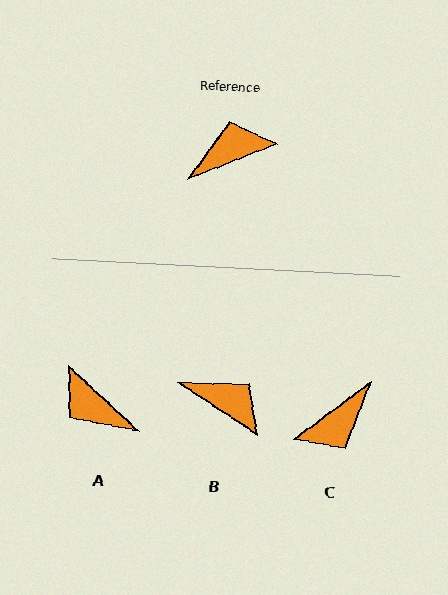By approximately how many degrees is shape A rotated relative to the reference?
Approximately 116 degrees counter-clockwise.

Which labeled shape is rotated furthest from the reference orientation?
C, about 165 degrees away.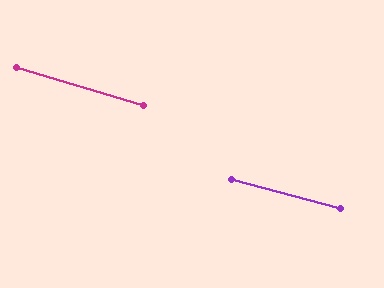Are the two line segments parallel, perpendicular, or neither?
Parallel — their directions differ by only 1.6°.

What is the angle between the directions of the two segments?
Approximately 2 degrees.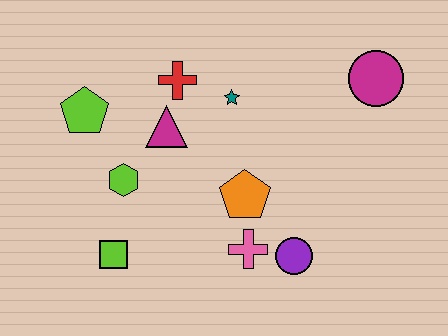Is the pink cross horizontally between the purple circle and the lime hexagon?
Yes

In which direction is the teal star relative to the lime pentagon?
The teal star is to the right of the lime pentagon.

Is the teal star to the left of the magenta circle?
Yes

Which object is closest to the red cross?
The magenta triangle is closest to the red cross.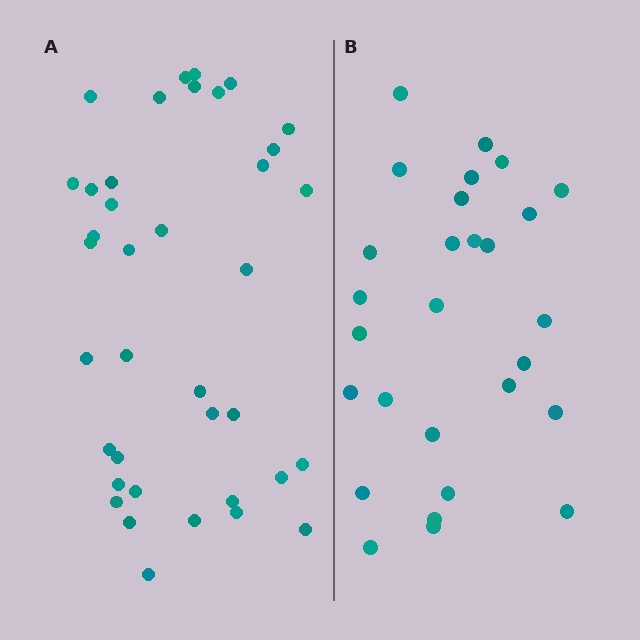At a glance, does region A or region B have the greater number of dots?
Region A (the left region) has more dots.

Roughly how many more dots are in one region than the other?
Region A has roughly 10 or so more dots than region B.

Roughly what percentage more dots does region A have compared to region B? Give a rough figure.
About 35% more.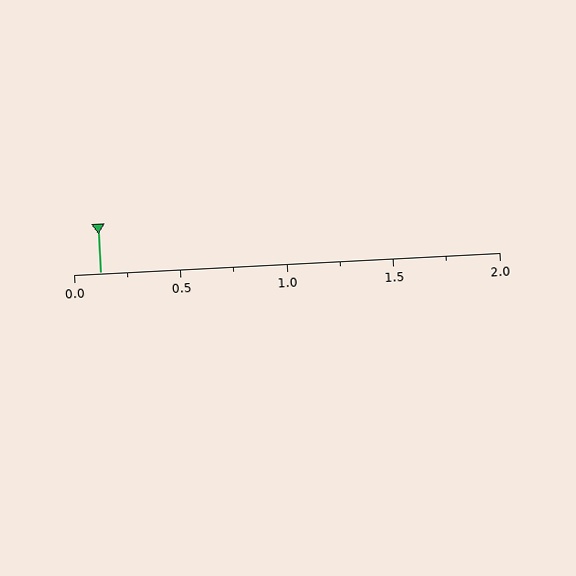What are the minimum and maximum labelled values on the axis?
The axis runs from 0.0 to 2.0.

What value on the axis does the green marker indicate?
The marker indicates approximately 0.12.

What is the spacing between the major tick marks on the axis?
The major ticks are spaced 0.5 apart.